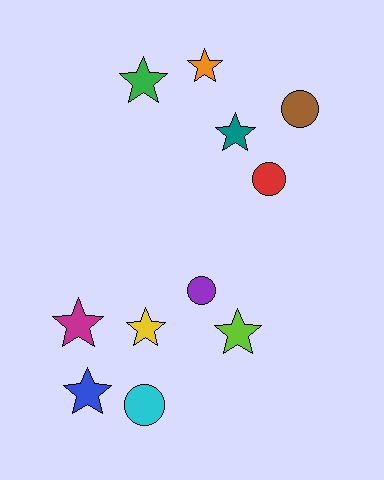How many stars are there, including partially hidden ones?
There are 7 stars.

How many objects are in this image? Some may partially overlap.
There are 11 objects.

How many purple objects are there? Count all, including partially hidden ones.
There is 1 purple object.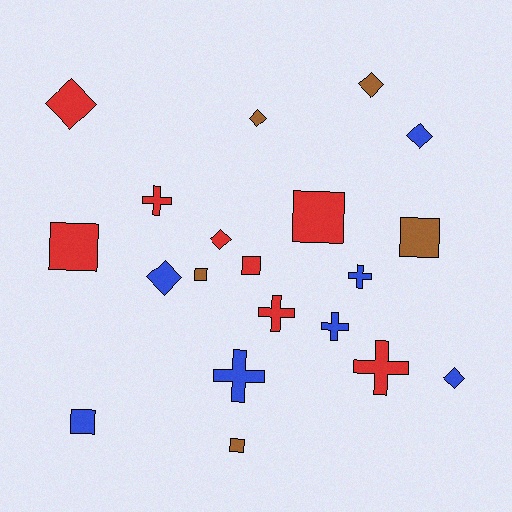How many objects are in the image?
There are 20 objects.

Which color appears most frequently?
Red, with 8 objects.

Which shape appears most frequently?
Square, with 7 objects.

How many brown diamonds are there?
There are 2 brown diamonds.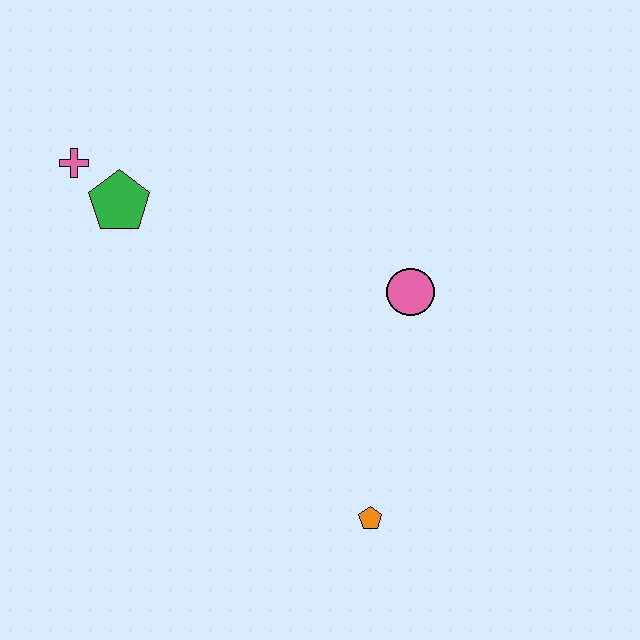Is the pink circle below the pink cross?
Yes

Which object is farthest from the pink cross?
The orange pentagon is farthest from the pink cross.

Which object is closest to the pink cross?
The green pentagon is closest to the pink cross.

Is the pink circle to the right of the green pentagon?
Yes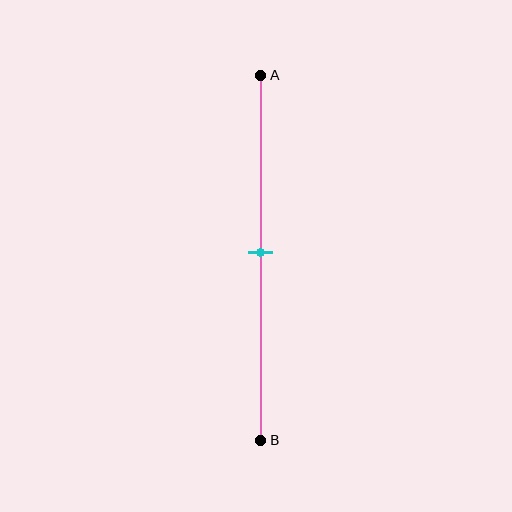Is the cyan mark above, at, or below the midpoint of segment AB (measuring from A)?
The cyan mark is approximately at the midpoint of segment AB.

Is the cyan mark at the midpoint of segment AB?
Yes, the mark is approximately at the midpoint.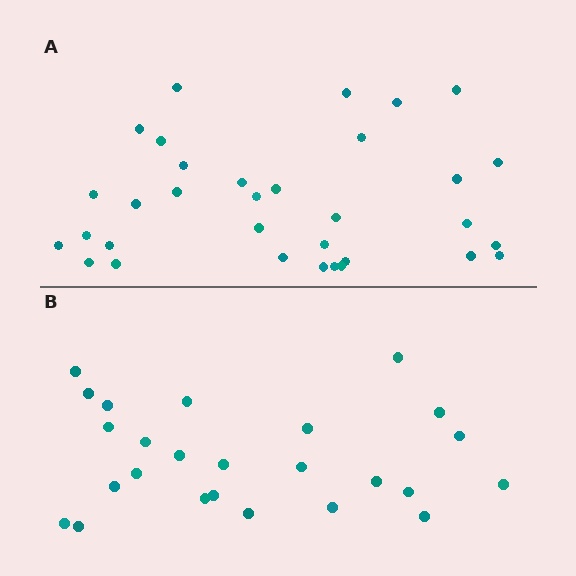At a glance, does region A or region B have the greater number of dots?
Region A (the top region) has more dots.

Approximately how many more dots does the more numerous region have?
Region A has roughly 8 or so more dots than region B.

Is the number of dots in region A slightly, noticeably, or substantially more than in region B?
Region A has noticeably more, but not dramatically so. The ratio is roughly 1.3 to 1.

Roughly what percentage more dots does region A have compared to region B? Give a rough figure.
About 30% more.